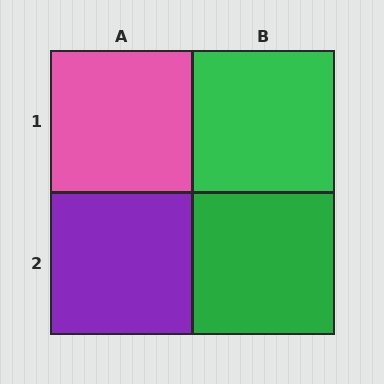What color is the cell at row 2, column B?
Green.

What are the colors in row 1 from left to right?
Pink, green.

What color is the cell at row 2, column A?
Purple.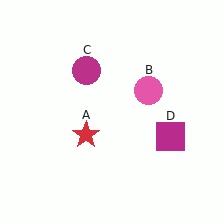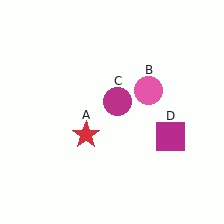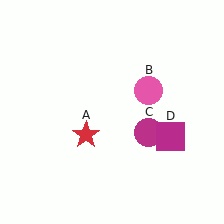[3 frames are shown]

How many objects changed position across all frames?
1 object changed position: magenta circle (object C).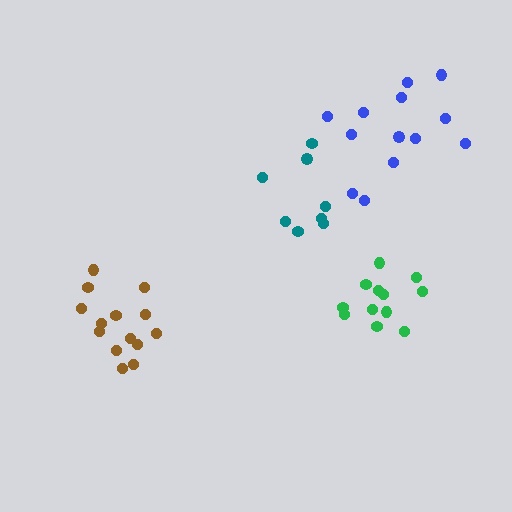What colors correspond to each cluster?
The clusters are colored: teal, green, blue, brown.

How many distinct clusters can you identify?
There are 4 distinct clusters.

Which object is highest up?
The blue cluster is topmost.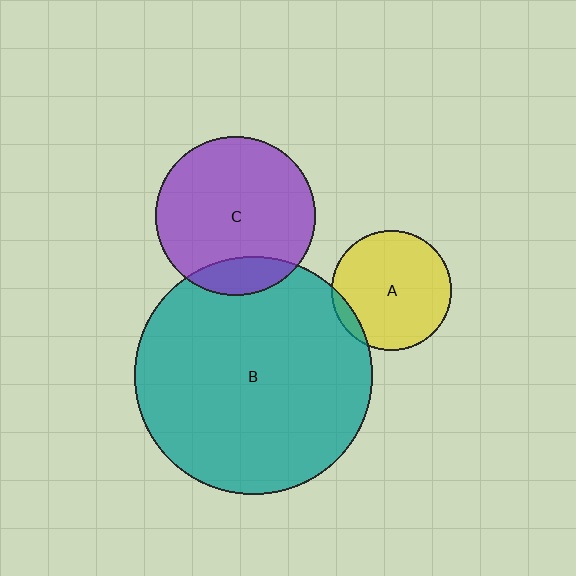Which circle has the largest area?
Circle B (teal).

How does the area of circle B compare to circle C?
Approximately 2.2 times.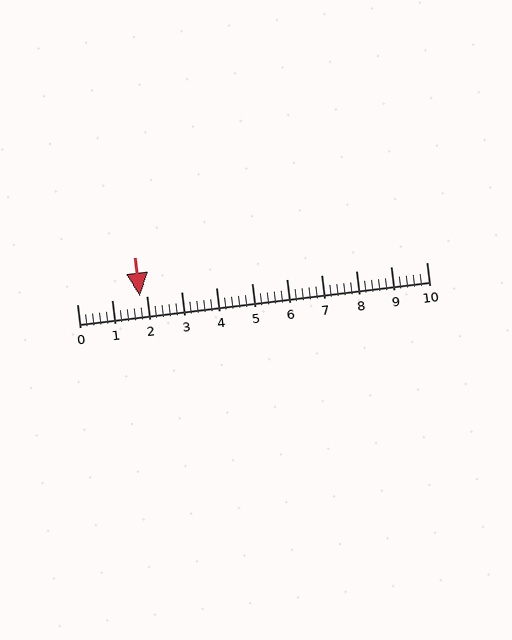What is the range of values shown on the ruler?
The ruler shows values from 0 to 10.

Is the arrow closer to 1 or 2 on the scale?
The arrow is closer to 2.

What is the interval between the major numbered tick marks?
The major tick marks are spaced 1 units apart.